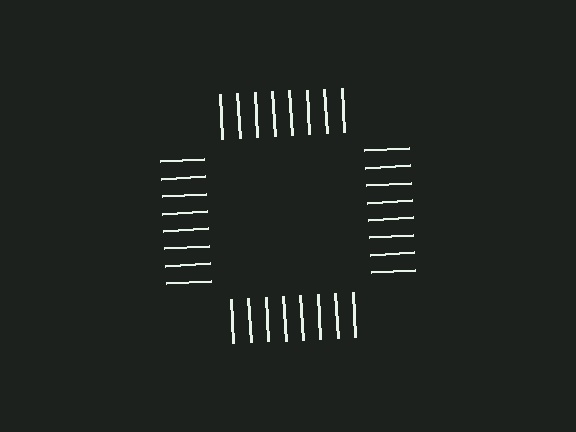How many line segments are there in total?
32 — 8 along each of the 4 edges.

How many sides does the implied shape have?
4 sides — the line-ends trace a square.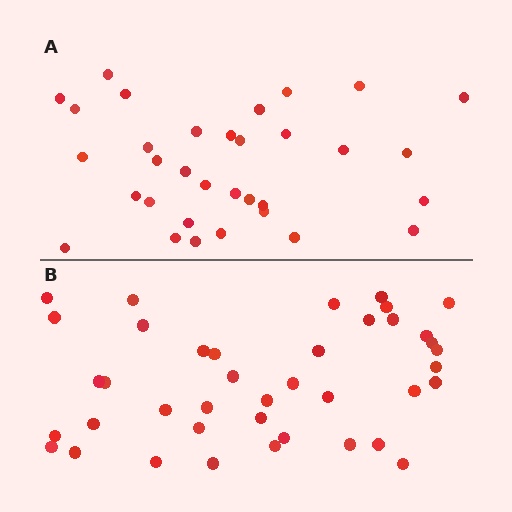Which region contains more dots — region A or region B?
Region B (the bottom region) has more dots.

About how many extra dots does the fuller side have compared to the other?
Region B has roughly 8 or so more dots than region A.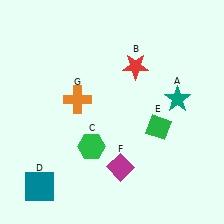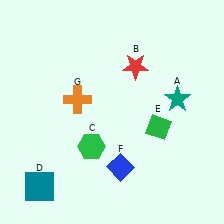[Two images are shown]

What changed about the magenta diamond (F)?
In Image 1, F is magenta. In Image 2, it changed to blue.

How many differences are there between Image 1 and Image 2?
There is 1 difference between the two images.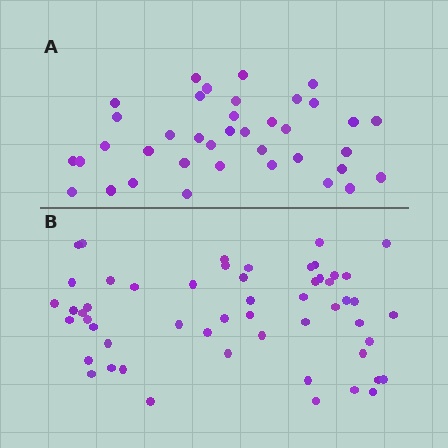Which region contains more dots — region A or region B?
Region B (the bottom region) has more dots.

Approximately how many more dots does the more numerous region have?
Region B has approximately 15 more dots than region A.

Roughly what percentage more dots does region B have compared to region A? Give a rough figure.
About 40% more.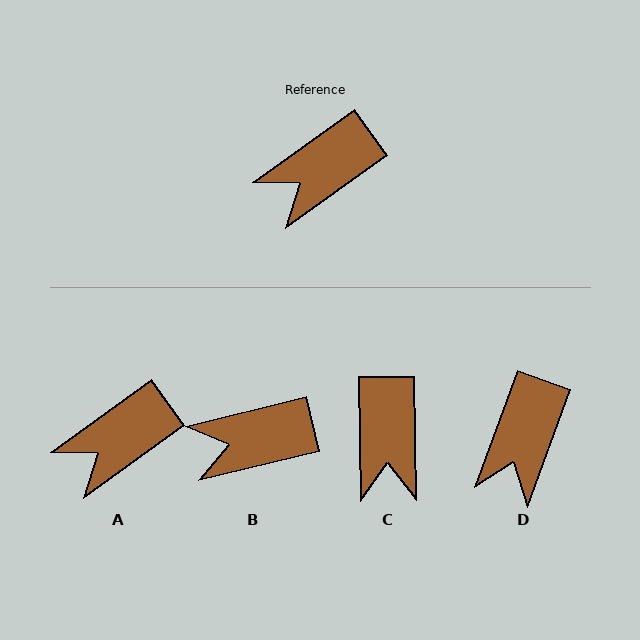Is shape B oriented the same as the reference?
No, it is off by about 22 degrees.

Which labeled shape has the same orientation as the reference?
A.